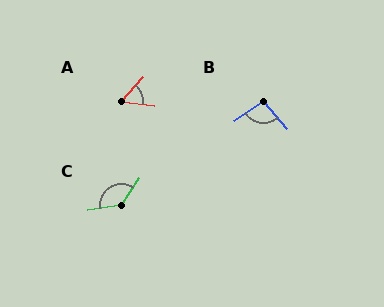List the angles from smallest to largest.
A (55°), B (98°), C (132°).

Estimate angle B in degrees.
Approximately 98 degrees.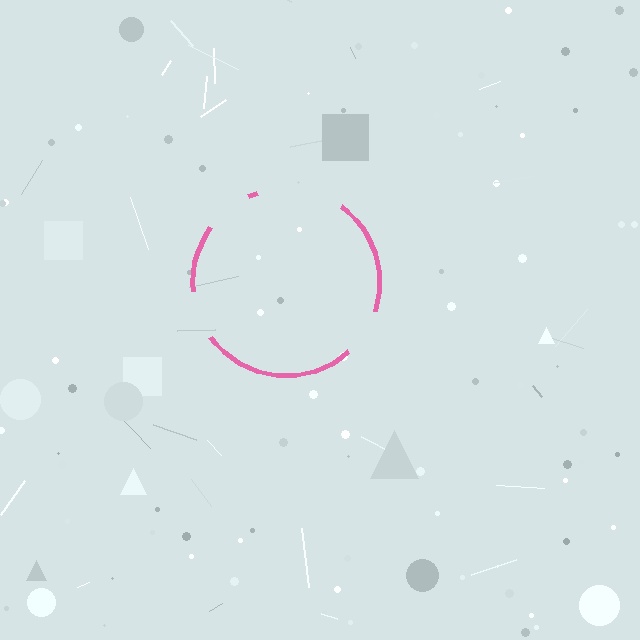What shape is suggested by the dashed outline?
The dashed outline suggests a circle.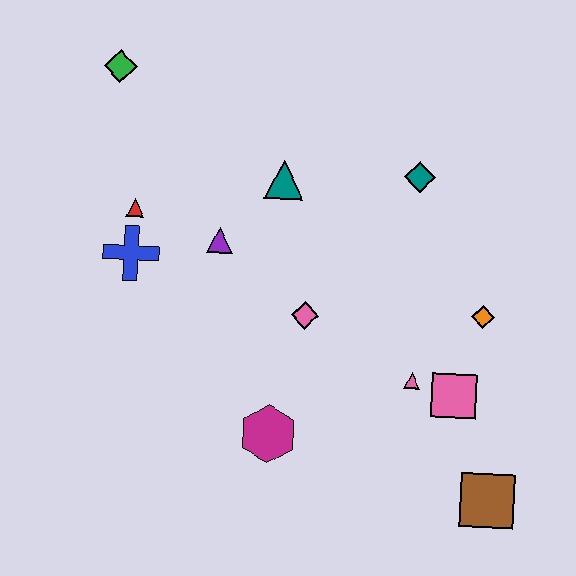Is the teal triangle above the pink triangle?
Yes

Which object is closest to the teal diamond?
The teal triangle is closest to the teal diamond.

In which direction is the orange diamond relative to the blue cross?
The orange diamond is to the right of the blue cross.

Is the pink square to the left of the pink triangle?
No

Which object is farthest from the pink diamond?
The green diamond is farthest from the pink diamond.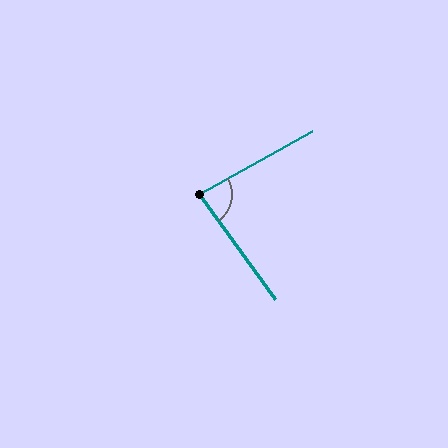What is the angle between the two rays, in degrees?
Approximately 83 degrees.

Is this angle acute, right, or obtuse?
It is acute.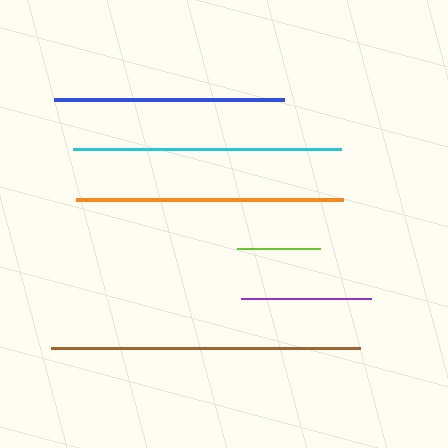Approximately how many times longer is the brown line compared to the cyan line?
The brown line is approximately 1.2 times the length of the cyan line.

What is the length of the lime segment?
The lime segment is approximately 83 pixels long.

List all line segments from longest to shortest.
From longest to shortest: brown, cyan, orange, blue, purple, lime.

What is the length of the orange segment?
The orange segment is approximately 268 pixels long.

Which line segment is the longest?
The brown line is the longest at approximately 309 pixels.